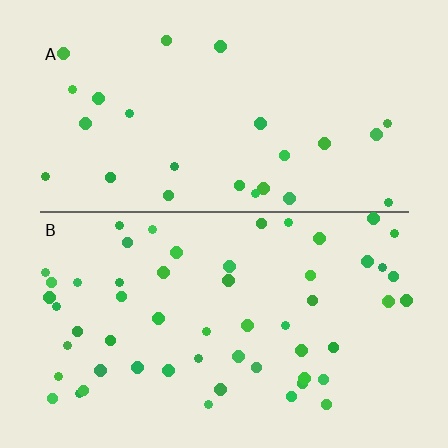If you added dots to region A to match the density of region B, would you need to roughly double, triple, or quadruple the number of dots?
Approximately double.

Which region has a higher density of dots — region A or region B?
B (the bottom).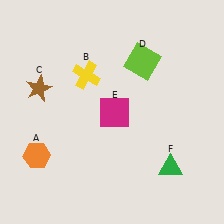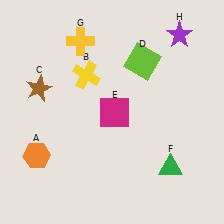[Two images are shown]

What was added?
A yellow cross (G), a purple star (H) were added in Image 2.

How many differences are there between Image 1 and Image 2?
There are 2 differences between the two images.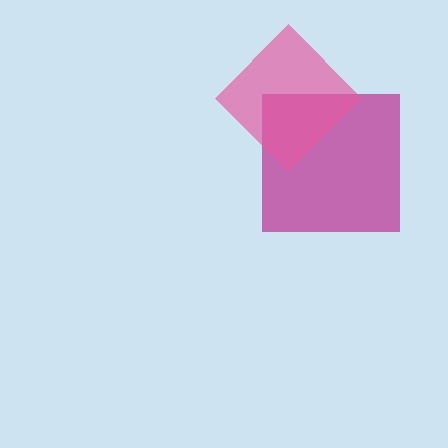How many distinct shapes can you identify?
There are 2 distinct shapes: a magenta square, a pink diamond.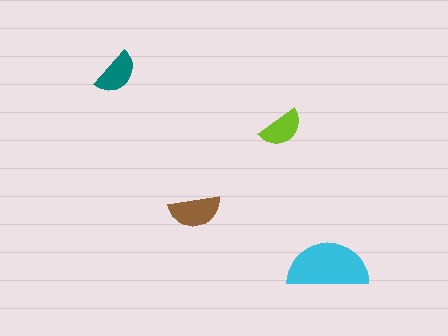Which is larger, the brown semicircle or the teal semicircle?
The brown one.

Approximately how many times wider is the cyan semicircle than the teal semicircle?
About 2 times wider.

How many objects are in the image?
There are 4 objects in the image.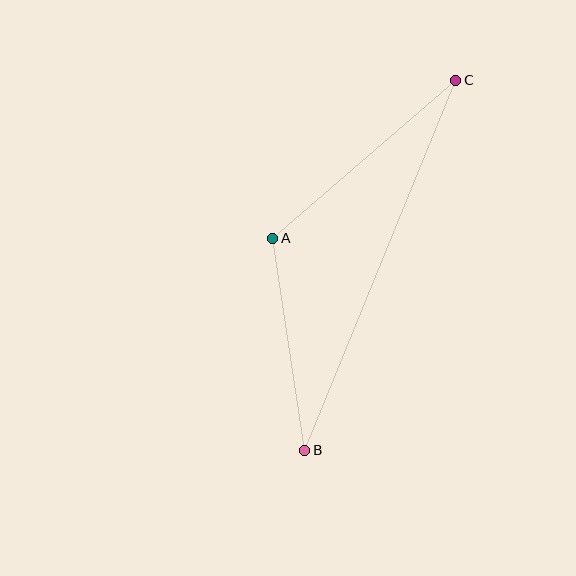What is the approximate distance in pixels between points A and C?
The distance between A and C is approximately 241 pixels.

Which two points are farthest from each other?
Points B and C are farthest from each other.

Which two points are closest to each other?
Points A and B are closest to each other.